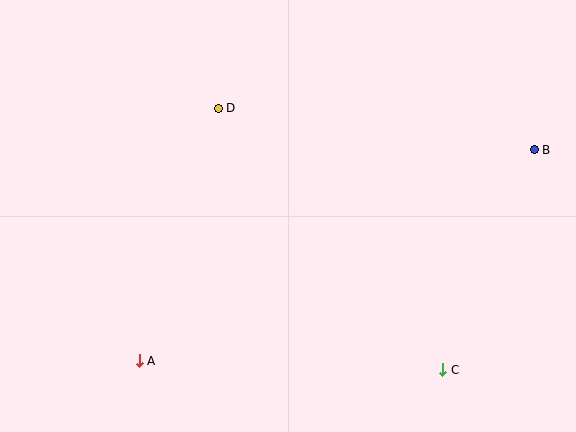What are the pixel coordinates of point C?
Point C is at (443, 370).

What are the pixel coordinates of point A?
Point A is at (139, 361).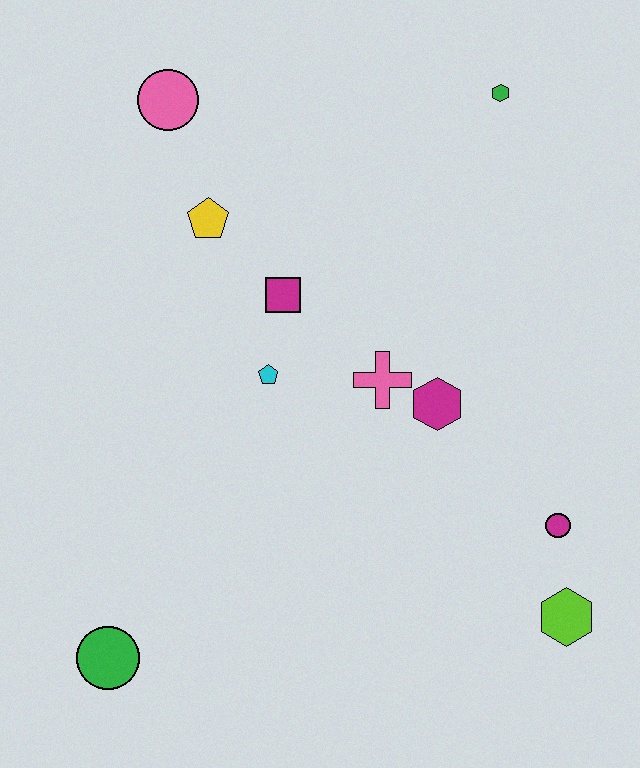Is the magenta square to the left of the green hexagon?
Yes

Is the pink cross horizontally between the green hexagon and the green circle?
Yes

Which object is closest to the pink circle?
The yellow pentagon is closest to the pink circle.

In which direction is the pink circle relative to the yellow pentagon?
The pink circle is above the yellow pentagon.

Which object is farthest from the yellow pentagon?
The lime hexagon is farthest from the yellow pentagon.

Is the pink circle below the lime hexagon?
No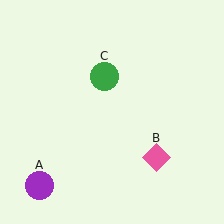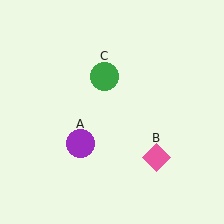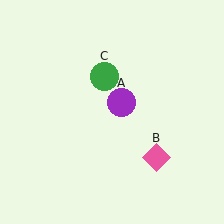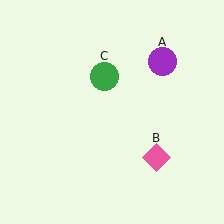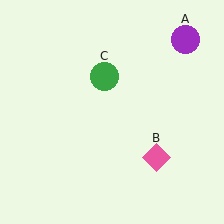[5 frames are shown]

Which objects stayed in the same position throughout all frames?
Pink diamond (object B) and green circle (object C) remained stationary.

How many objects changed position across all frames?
1 object changed position: purple circle (object A).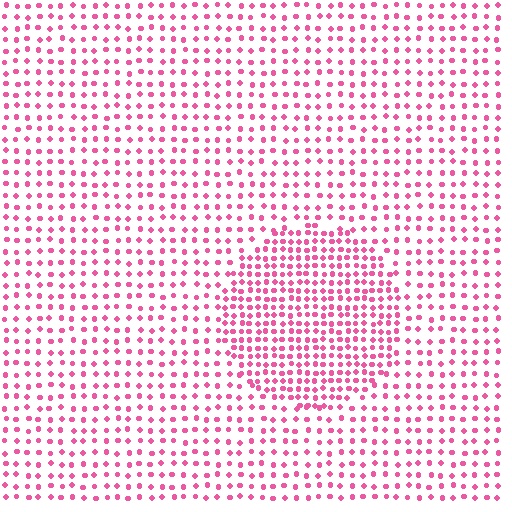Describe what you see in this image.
The image contains small pink elements arranged at two different densities. A circle-shaped region is visible where the elements are more densely packed than the surrounding area.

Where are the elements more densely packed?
The elements are more densely packed inside the circle boundary.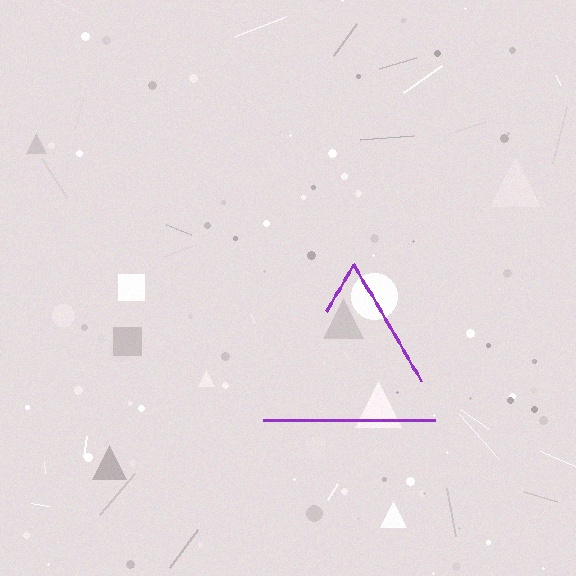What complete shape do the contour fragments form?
The contour fragments form a triangle.